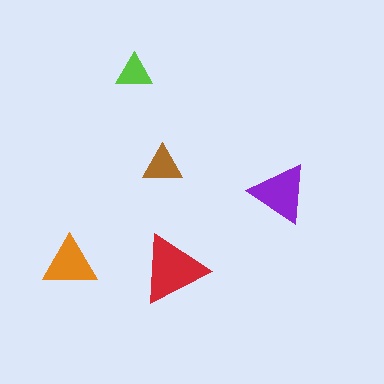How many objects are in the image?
There are 5 objects in the image.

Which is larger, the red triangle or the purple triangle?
The red one.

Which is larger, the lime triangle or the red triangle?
The red one.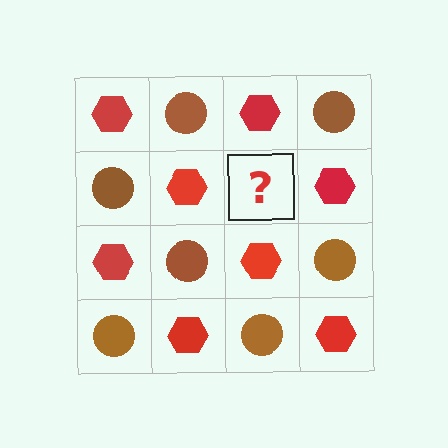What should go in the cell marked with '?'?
The missing cell should contain a brown circle.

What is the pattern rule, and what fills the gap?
The rule is that it alternates red hexagon and brown circle in a checkerboard pattern. The gap should be filled with a brown circle.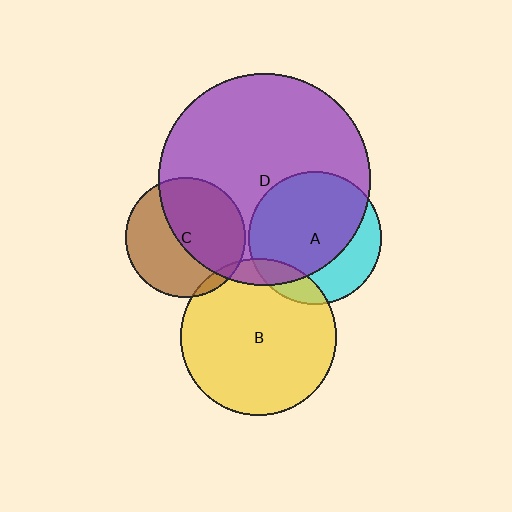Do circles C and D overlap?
Yes.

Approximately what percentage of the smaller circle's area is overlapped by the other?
Approximately 55%.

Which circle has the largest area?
Circle D (purple).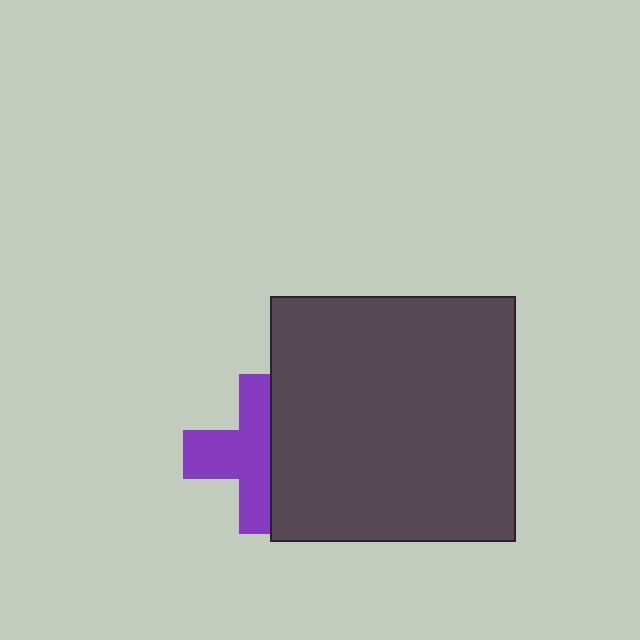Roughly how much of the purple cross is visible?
About half of it is visible (roughly 57%).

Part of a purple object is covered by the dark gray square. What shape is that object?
It is a cross.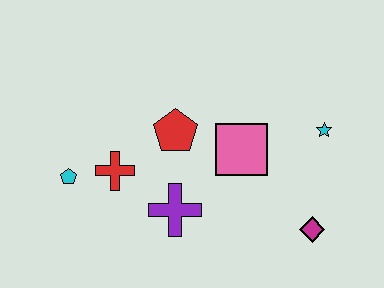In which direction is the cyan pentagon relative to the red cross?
The cyan pentagon is to the left of the red cross.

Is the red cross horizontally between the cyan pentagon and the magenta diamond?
Yes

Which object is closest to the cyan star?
The pink square is closest to the cyan star.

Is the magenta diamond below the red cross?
Yes